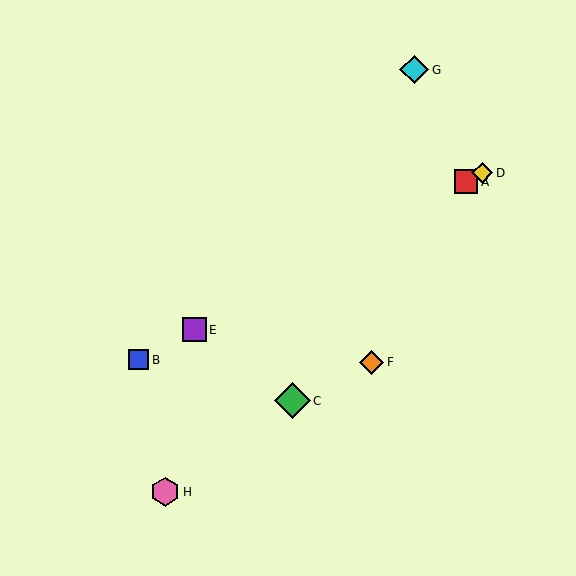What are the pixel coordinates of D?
Object D is at (482, 173).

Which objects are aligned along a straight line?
Objects A, B, D, E are aligned along a straight line.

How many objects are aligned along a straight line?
4 objects (A, B, D, E) are aligned along a straight line.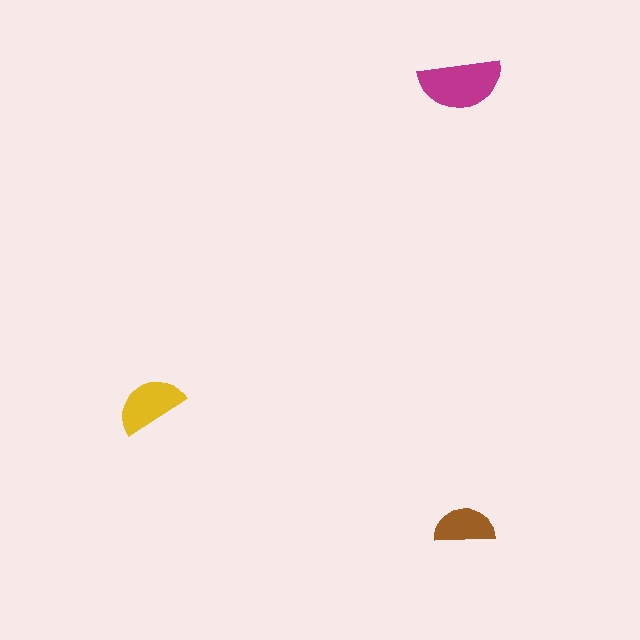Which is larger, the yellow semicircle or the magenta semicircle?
The magenta one.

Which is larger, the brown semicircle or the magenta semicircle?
The magenta one.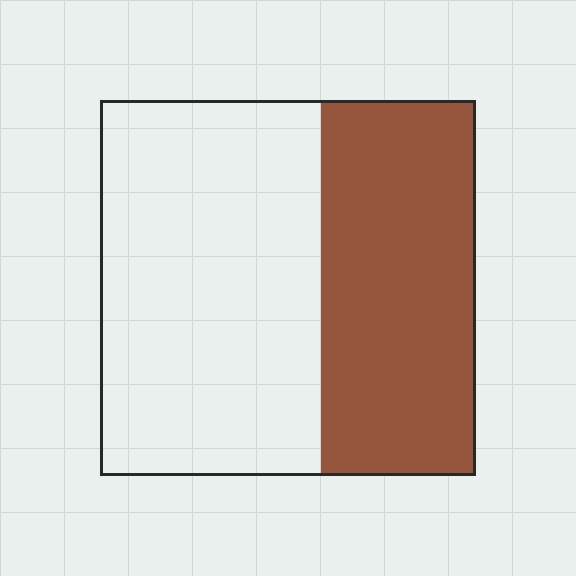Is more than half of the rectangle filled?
No.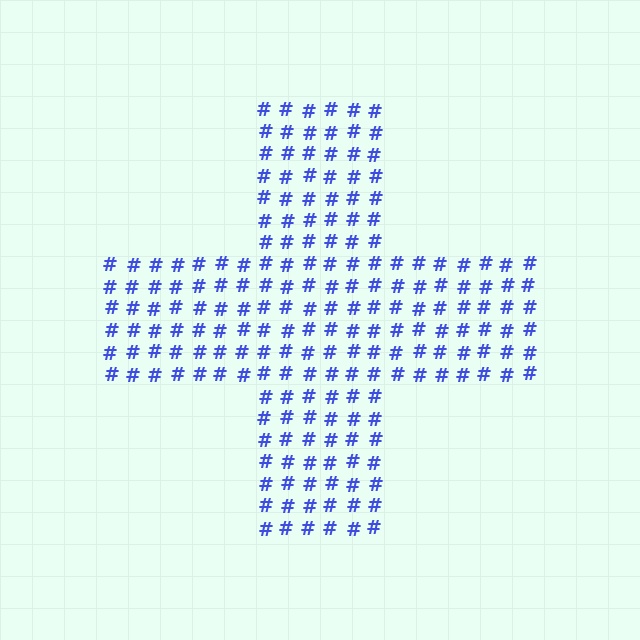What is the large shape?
The large shape is a cross.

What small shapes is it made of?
It is made of small hash symbols.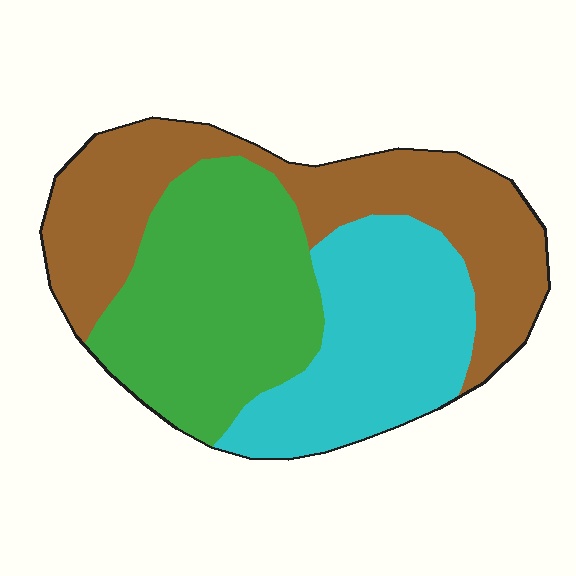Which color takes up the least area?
Cyan, at roughly 30%.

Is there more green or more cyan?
Green.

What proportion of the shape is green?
Green covers around 35% of the shape.